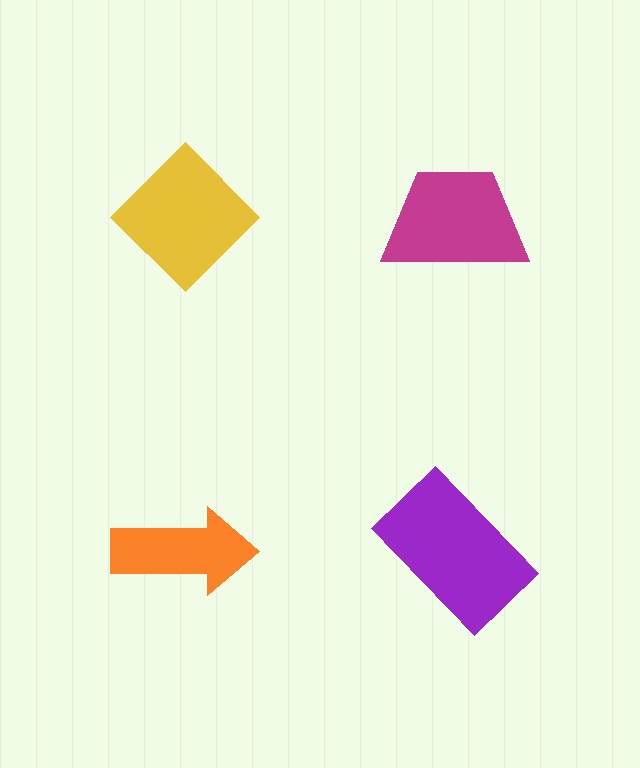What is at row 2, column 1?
An orange arrow.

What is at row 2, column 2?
A purple rectangle.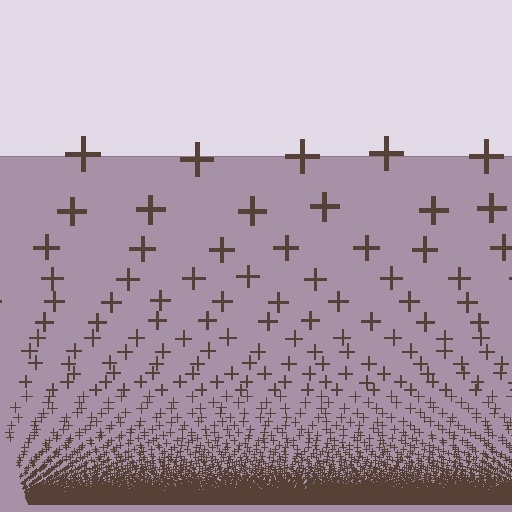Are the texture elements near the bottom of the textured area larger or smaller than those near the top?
Smaller. The gradient is inverted — elements near the bottom are smaller and denser.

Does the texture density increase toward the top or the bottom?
Density increases toward the bottom.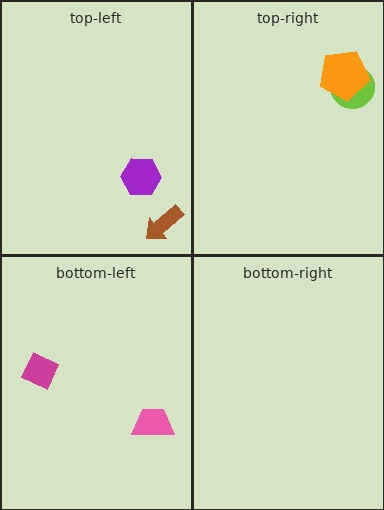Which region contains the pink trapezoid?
The bottom-left region.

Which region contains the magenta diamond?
The bottom-left region.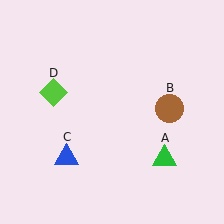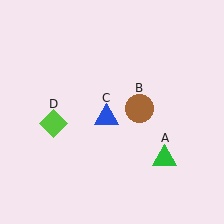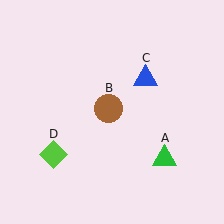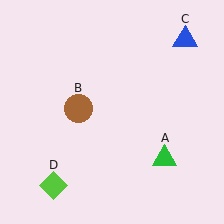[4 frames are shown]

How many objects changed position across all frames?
3 objects changed position: brown circle (object B), blue triangle (object C), lime diamond (object D).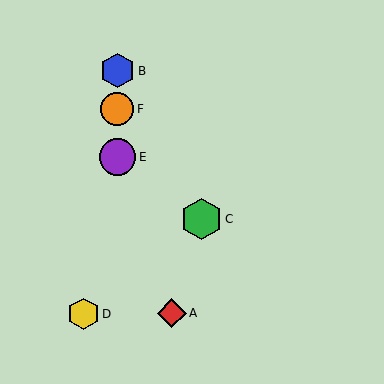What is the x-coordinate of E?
Object E is at x≈117.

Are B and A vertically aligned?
No, B is at x≈117 and A is at x≈172.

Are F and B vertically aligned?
Yes, both are at x≈117.